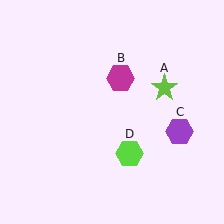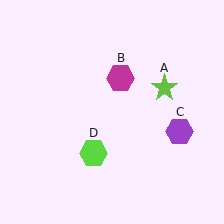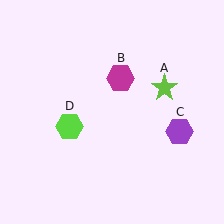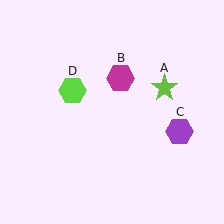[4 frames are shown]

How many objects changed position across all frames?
1 object changed position: lime hexagon (object D).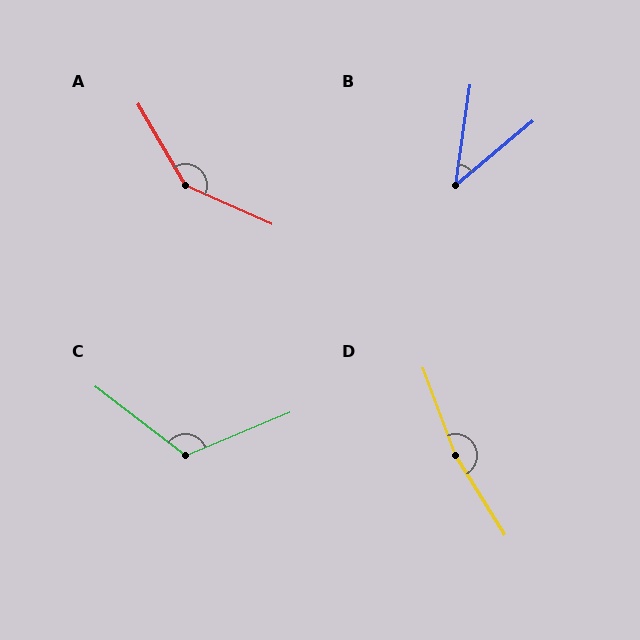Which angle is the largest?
D, at approximately 168 degrees.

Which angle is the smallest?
B, at approximately 42 degrees.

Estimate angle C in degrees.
Approximately 120 degrees.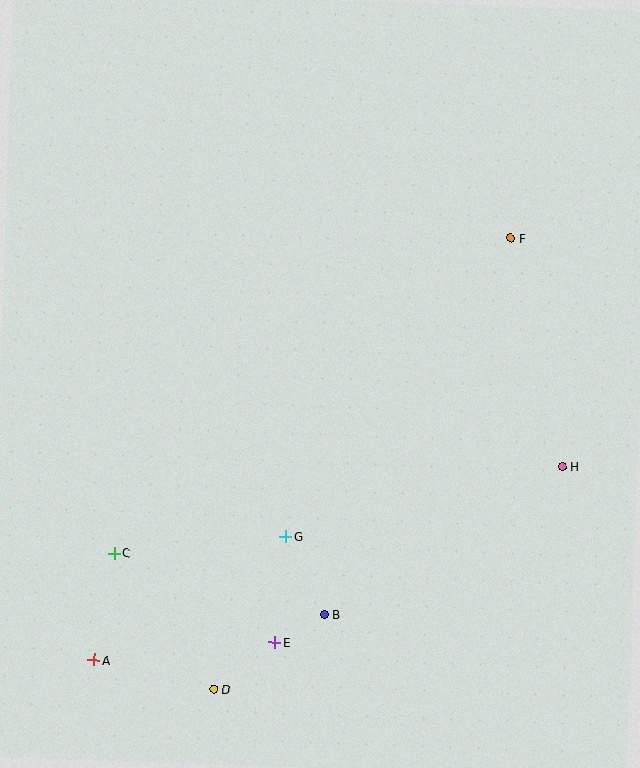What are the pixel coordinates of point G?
Point G is at (285, 537).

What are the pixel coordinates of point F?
Point F is at (511, 238).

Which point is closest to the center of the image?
Point G at (285, 537) is closest to the center.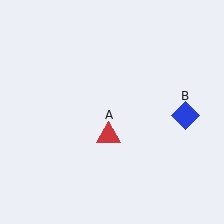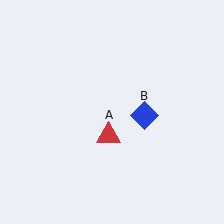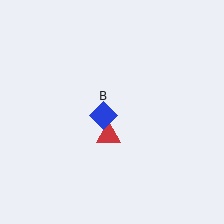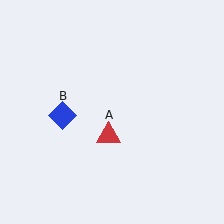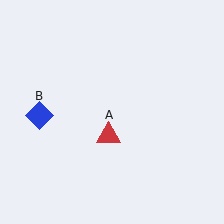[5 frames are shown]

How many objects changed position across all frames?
1 object changed position: blue diamond (object B).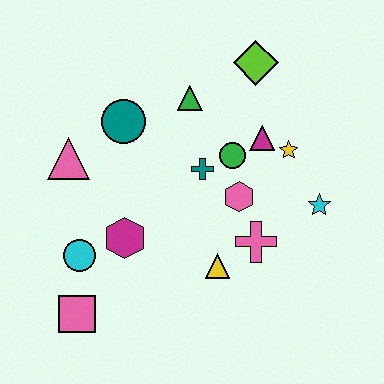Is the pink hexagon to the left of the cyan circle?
No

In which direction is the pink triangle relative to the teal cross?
The pink triangle is to the left of the teal cross.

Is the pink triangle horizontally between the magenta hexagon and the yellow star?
No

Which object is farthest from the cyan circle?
The lime diamond is farthest from the cyan circle.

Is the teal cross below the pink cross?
No